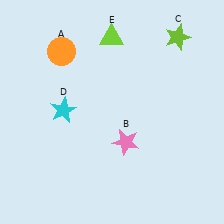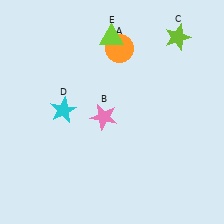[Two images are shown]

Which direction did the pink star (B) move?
The pink star (B) moved up.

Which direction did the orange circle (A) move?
The orange circle (A) moved right.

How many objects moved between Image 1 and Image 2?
2 objects moved between the two images.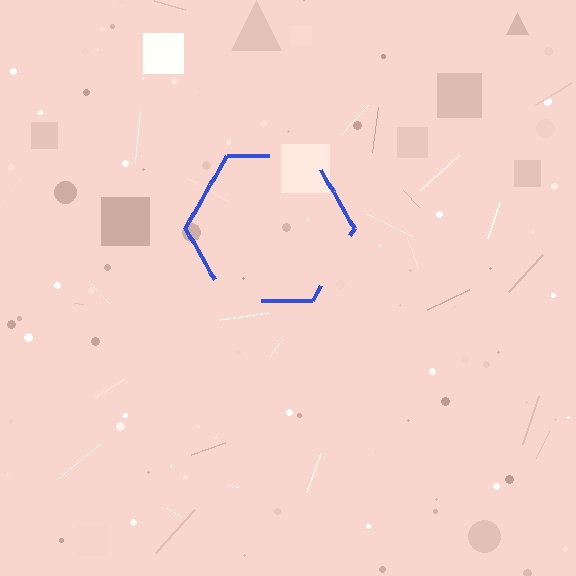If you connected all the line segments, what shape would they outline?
They would outline a hexagon.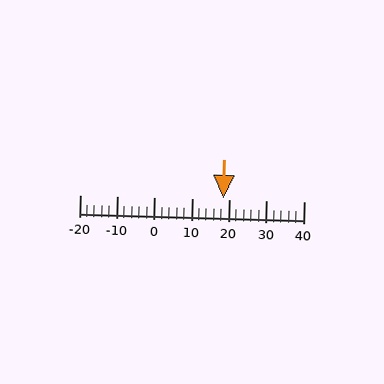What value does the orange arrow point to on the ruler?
The orange arrow points to approximately 18.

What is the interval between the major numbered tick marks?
The major tick marks are spaced 10 units apart.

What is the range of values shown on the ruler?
The ruler shows values from -20 to 40.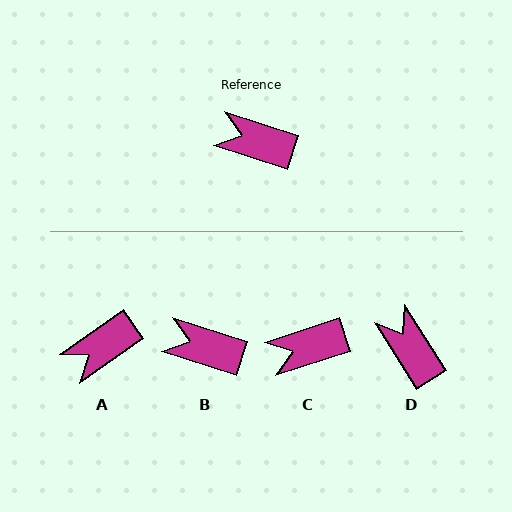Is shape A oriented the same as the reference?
No, it is off by about 53 degrees.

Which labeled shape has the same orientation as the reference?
B.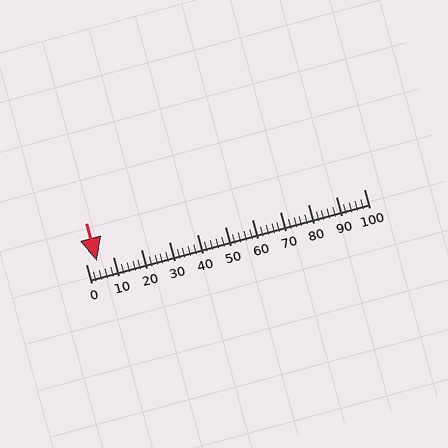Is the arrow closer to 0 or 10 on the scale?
The arrow is closer to 0.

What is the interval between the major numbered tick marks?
The major tick marks are spaced 10 units apart.